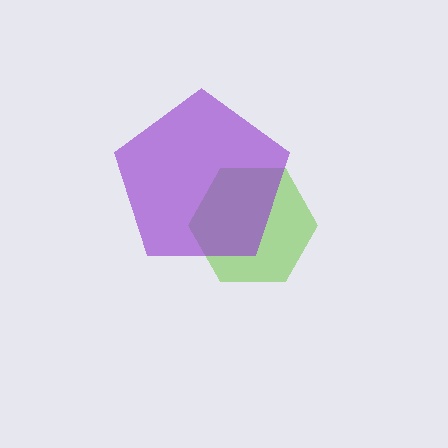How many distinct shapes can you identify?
There are 2 distinct shapes: a lime hexagon, a purple pentagon.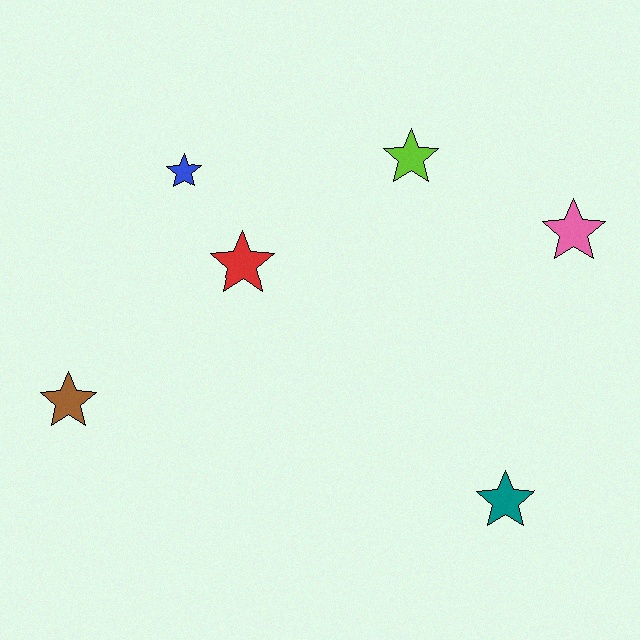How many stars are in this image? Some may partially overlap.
There are 6 stars.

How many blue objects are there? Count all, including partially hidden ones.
There is 1 blue object.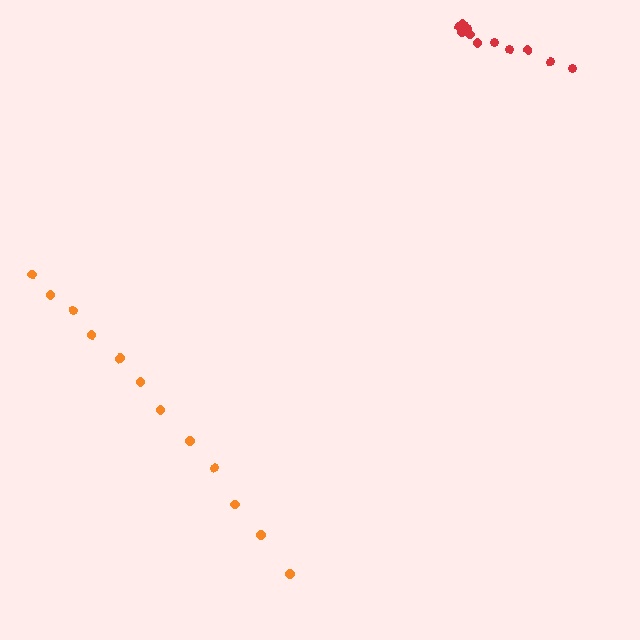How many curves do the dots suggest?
There are 2 distinct paths.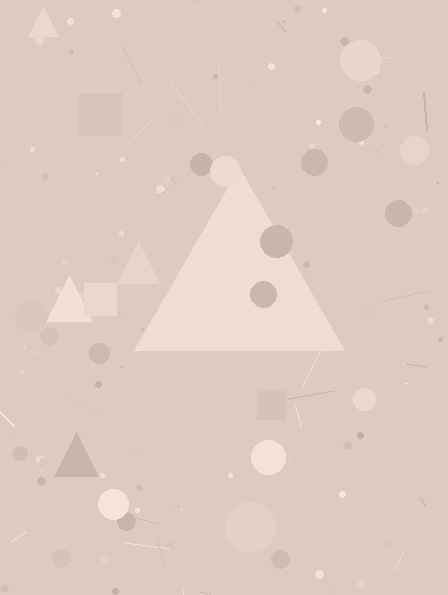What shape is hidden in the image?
A triangle is hidden in the image.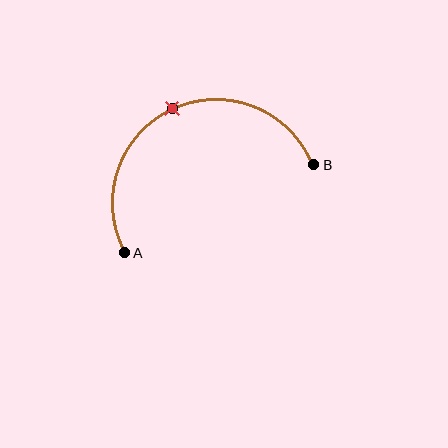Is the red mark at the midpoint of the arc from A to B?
Yes. The red mark lies on the arc at equal arc-length from both A and B — it is the arc midpoint.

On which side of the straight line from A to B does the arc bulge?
The arc bulges above the straight line connecting A and B.